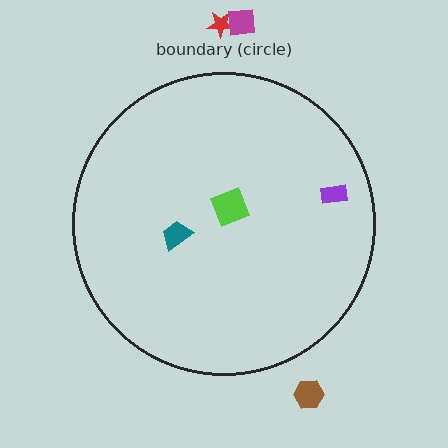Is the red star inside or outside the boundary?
Outside.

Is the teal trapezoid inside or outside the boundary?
Inside.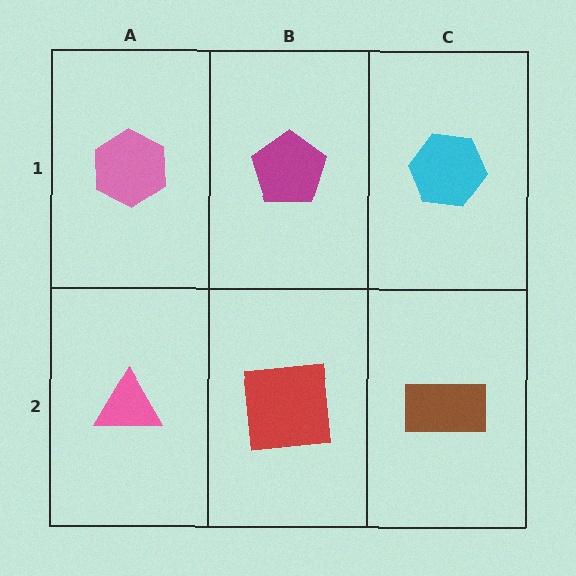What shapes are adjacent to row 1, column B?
A red square (row 2, column B), a pink hexagon (row 1, column A), a cyan hexagon (row 1, column C).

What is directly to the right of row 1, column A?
A magenta pentagon.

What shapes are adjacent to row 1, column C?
A brown rectangle (row 2, column C), a magenta pentagon (row 1, column B).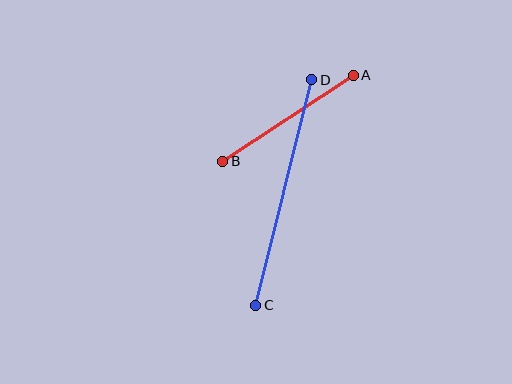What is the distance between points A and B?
The distance is approximately 156 pixels.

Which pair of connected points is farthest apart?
Points C and D are farthest apart.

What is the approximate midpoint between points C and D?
The midpoint is at approximately (284, 193) pixels.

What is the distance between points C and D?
The distance is approximately 232 pixels.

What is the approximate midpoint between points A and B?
The midpoint is at approximately (288, 118) pixels.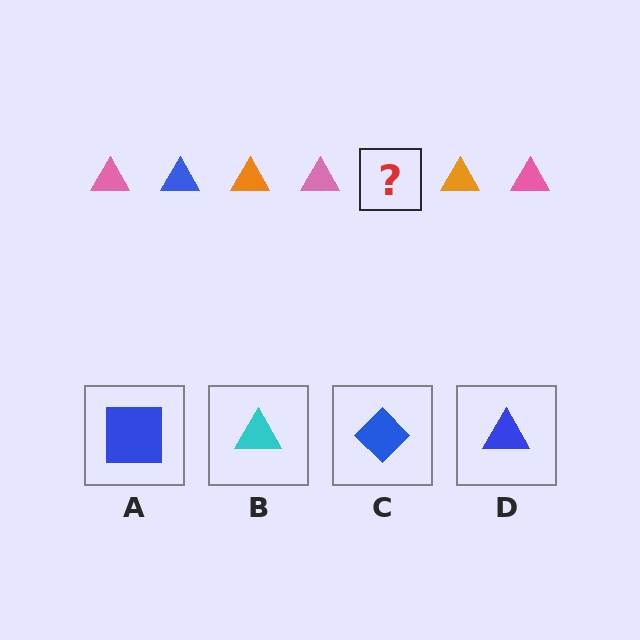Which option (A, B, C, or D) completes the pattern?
D.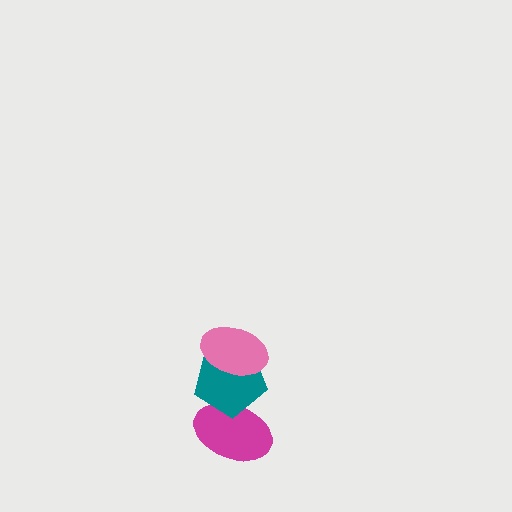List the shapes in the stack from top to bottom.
From top to bottom: the pink ellipse, the teal pentagon, the magenta ellipse.